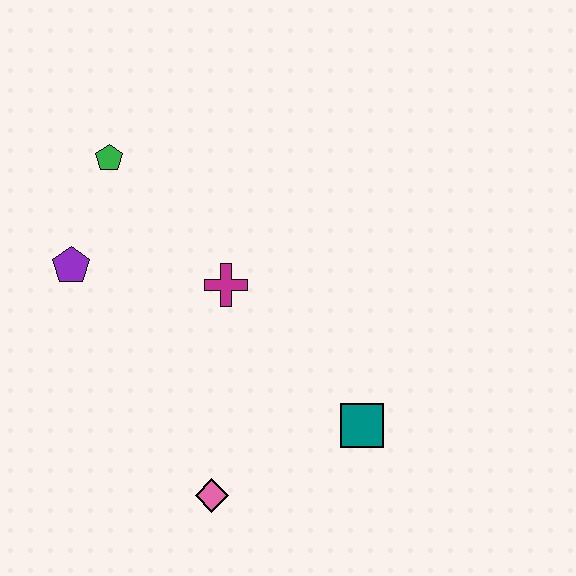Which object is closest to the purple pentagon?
The green pentagon is closest to the purple pentagon.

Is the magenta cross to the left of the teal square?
Yes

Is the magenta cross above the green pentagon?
No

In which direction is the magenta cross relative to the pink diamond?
The magenta cross is above the pink diamond.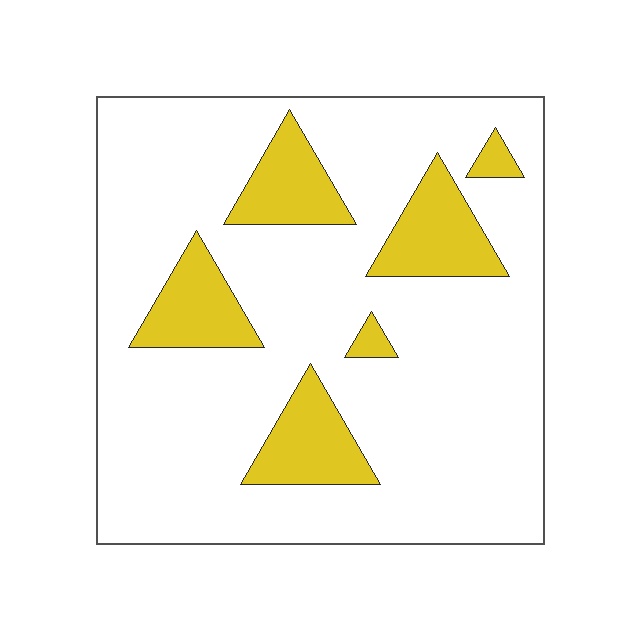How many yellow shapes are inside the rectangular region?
6.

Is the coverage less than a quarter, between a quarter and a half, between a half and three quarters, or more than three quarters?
Less than a quarter.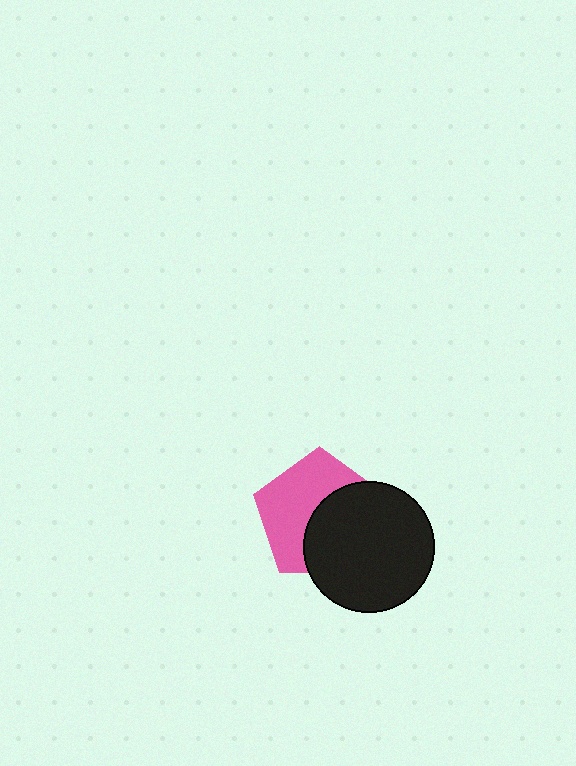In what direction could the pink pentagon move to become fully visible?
The pink pentagon could move toward the upper-left. That would shift it out from behind the black circle entirely.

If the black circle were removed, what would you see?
You would see the complete pink pentagon.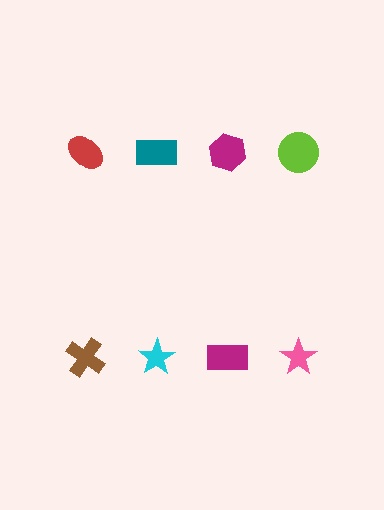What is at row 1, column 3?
A magenta hexagon.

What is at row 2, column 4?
A pink star.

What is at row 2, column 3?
A magenta rectangle.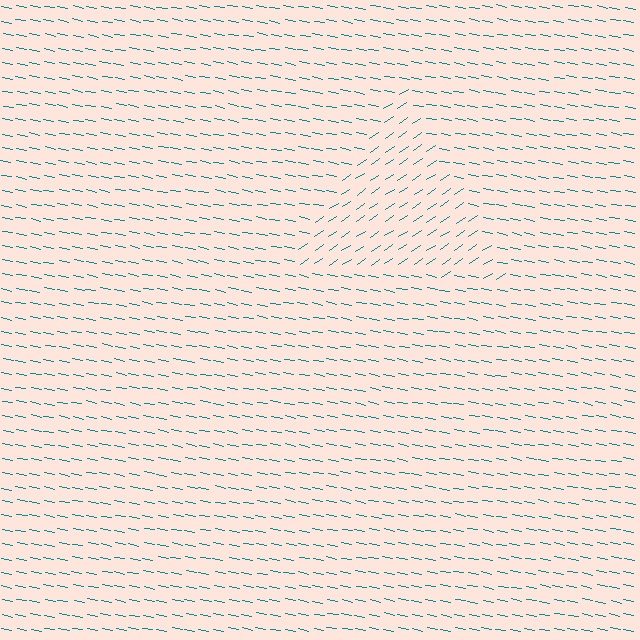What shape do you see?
I see a triangle.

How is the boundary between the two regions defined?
The boundary is defined purely by a change in line orientation (approximately 45 degrees difference). All lines are the same color and thickness.